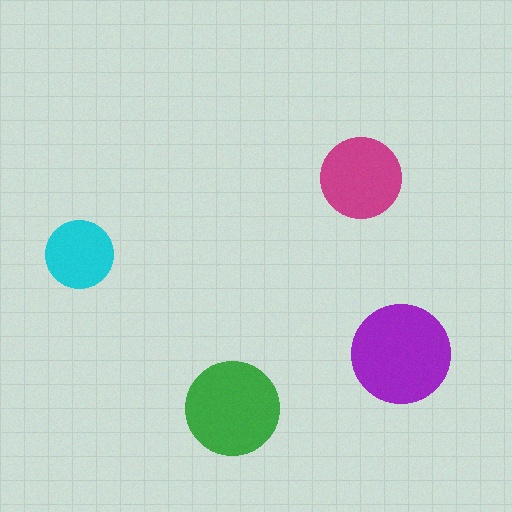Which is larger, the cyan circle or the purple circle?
The purple one.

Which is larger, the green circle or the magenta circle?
The green one.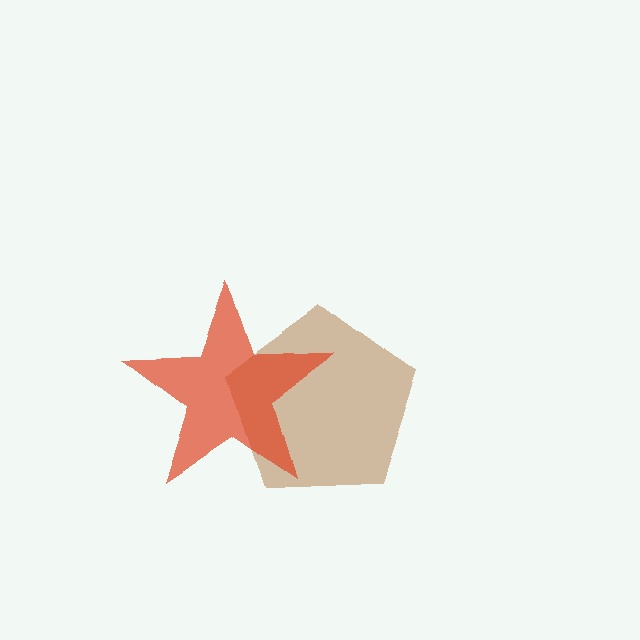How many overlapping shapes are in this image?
There are 2 overlapping shapes in the image.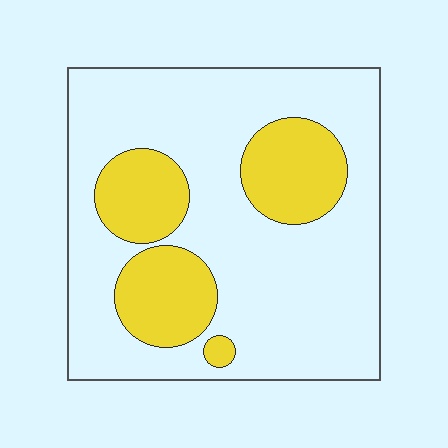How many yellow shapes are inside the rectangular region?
4.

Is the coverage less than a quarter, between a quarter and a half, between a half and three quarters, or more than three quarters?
Between a quarter and a half.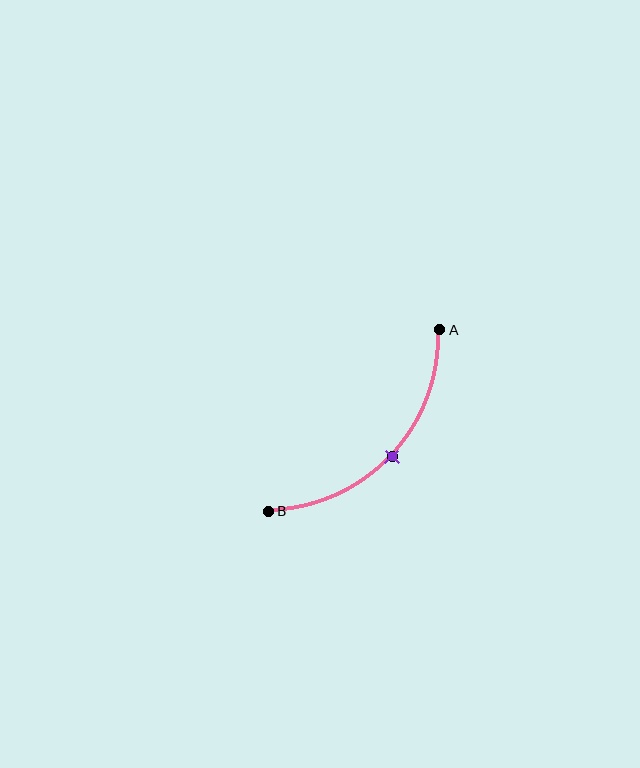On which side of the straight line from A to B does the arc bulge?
The arc bulges below and to the right of the straight line connecting A and B.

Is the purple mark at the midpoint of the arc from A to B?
Yes. The purple mark lies on the arc at equal arc-length from both A and B — it is the arc midpoint.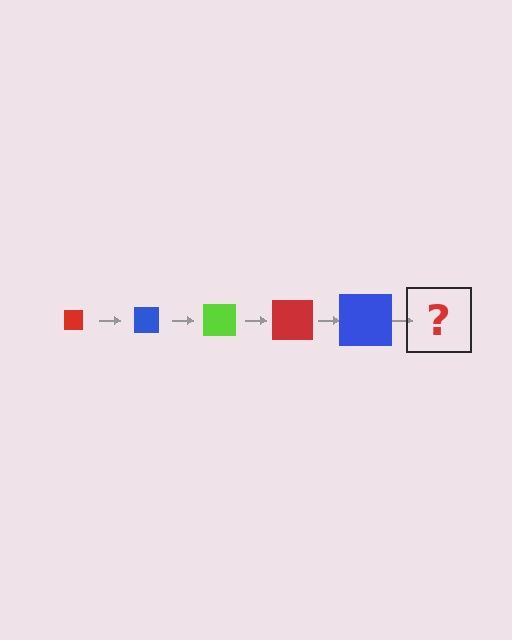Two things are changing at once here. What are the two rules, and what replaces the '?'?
The two rules are that the square grows larger each step and the color cycles through red, blue, and lime. The '?' should be a lime square, larger than the previous one.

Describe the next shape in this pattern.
It should be a lime square, larger than the previous one.